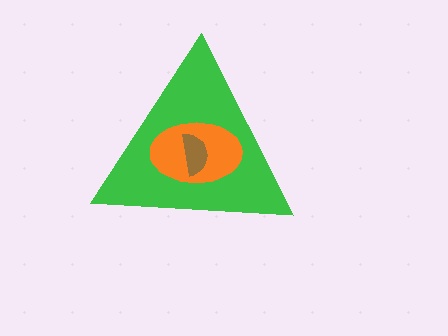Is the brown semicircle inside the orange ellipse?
Yes.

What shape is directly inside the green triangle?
The orange ellipse.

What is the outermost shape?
The green triangle.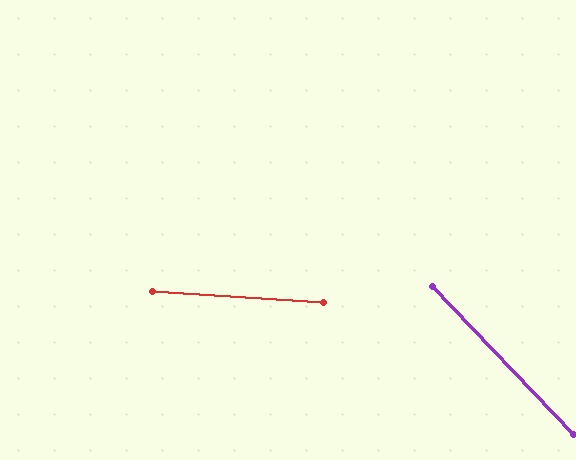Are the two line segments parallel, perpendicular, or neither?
Neither parallel nor perpendicular — they differ by about 42°.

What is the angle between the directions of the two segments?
Approximately 42 degrees.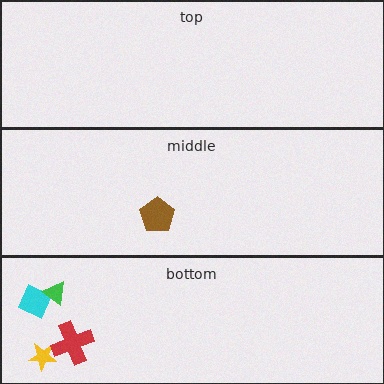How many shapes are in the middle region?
1.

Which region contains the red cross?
The bottom region.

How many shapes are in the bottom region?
4.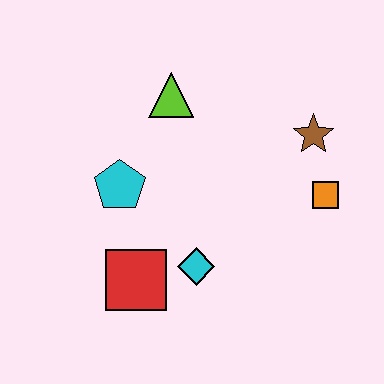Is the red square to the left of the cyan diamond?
Yes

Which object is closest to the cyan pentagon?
The red square is closest to the cyan pentagon.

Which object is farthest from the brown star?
The red square is farthest from the brown star.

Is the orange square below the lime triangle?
Yes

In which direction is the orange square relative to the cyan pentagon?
The orange square is to the right of the cyan pentagon.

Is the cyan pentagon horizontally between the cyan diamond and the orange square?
No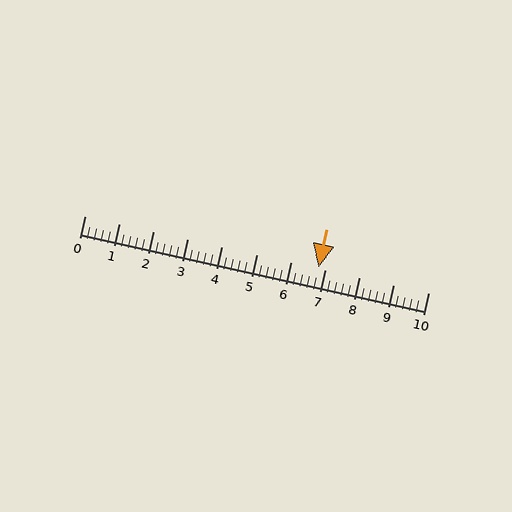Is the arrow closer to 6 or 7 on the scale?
The arrow is closer to 7.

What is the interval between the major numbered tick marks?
The major tick marks are spaced 1 units apart.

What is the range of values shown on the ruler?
The ruler shows values from 0 to 10.